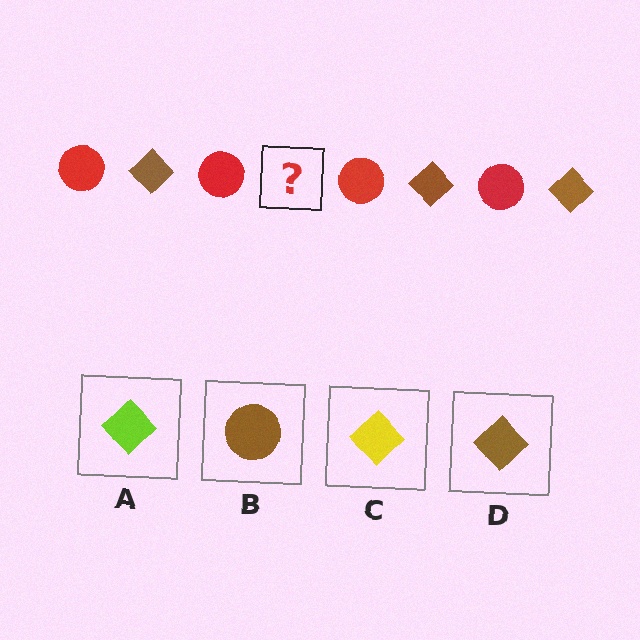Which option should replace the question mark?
Option D.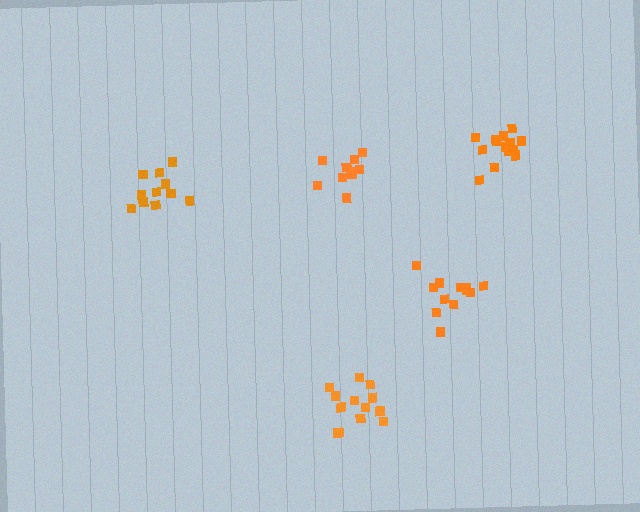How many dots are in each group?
Group 1: 14 dots, Group 2: 14 dots, Group 3: 10 dots, Group 4: 11 dots, Group 5: 12 dots (61 total).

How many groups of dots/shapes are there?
There are 5 groups.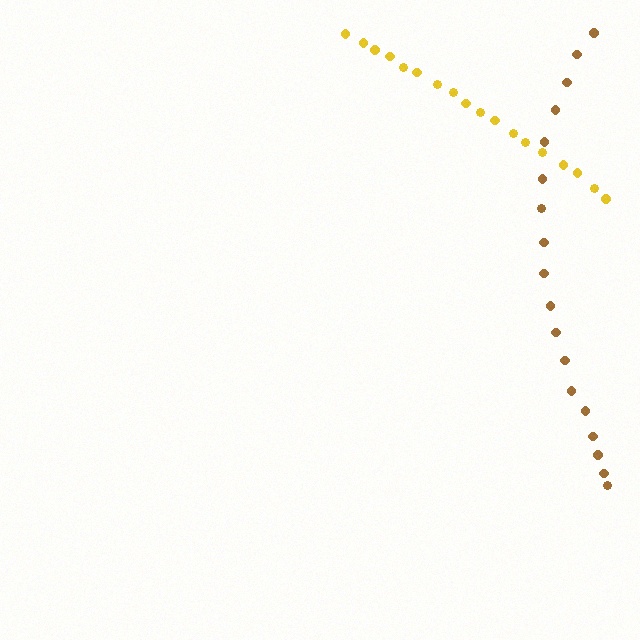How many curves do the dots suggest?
There are 2 distinct paths.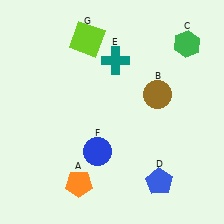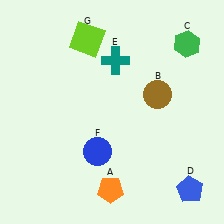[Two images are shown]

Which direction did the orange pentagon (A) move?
The orange pentagon (A) moved right.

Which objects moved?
The objects that moved are: the orange pentagon (A), the blue pentagon (D).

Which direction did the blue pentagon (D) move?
The blue pentagon (D) moved right.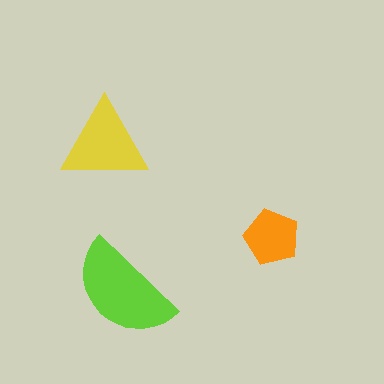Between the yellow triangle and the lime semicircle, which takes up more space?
The lime semicircle.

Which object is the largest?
The lime semicircle.